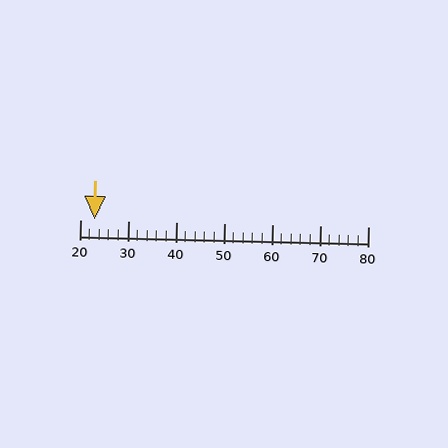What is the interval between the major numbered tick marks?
The major tick marks are spaced 10 units apart.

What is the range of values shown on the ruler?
The ruler shows values from 20 to 80.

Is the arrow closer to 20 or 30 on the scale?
The arrow is closer to 20.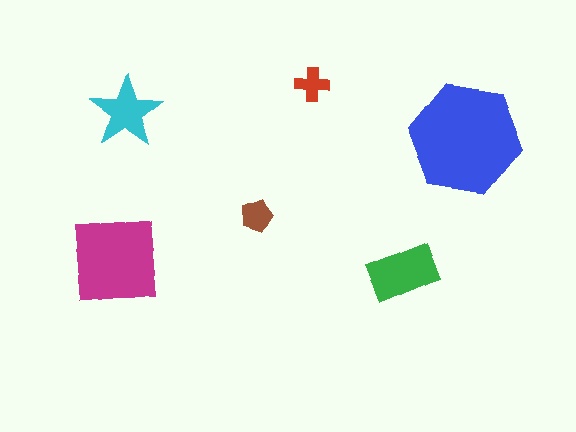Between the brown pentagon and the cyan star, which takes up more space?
The cyan star.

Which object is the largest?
The blue hexagon.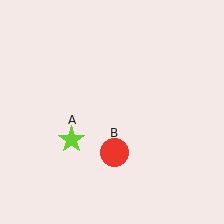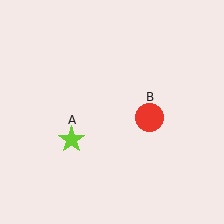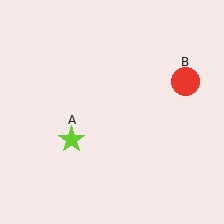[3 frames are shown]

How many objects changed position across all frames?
1 object changed position: red circle (object B).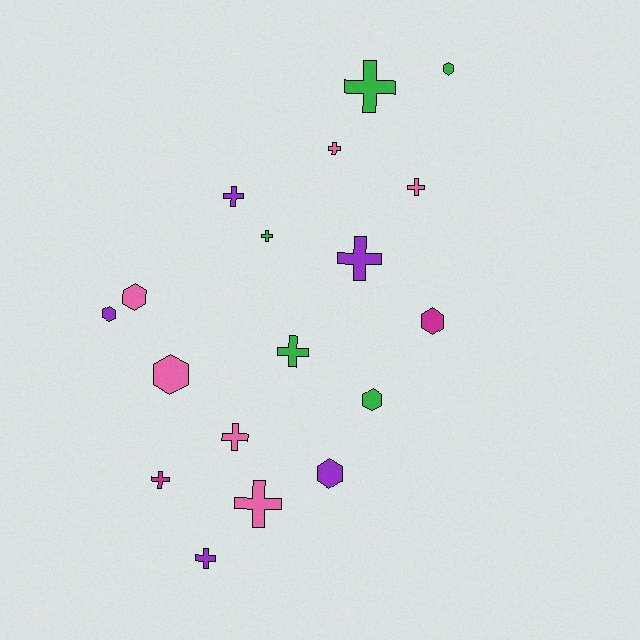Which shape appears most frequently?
Cross, with 11 objects.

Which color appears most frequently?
Pink, with 6 objects.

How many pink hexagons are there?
There are 2 pink hexagons.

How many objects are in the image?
There are 18 objects.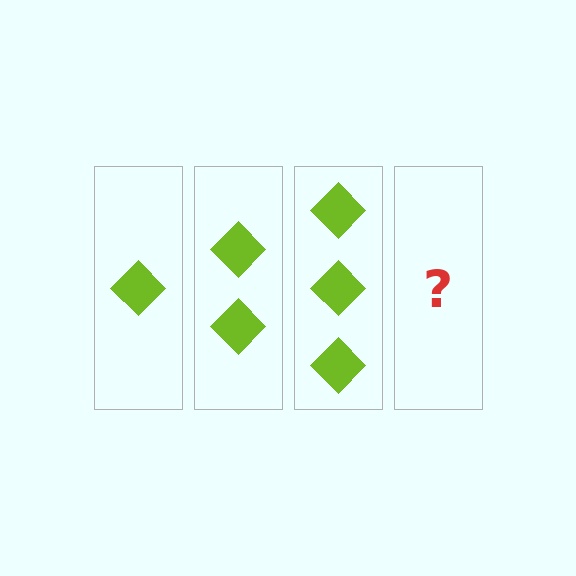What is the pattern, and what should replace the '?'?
The pattern is that each step adds one more diamond. The '?' should be 4 diamonds.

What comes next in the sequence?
The next element should be 4 diamonds.